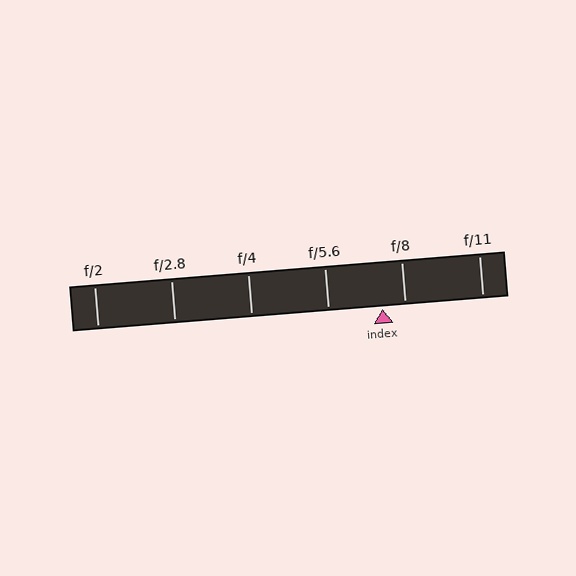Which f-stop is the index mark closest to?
The index mark is closest to f/8.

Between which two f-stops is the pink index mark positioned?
The index mark is between f/5.6 and f/8.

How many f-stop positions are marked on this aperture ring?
There are 6 f-stop positions marked.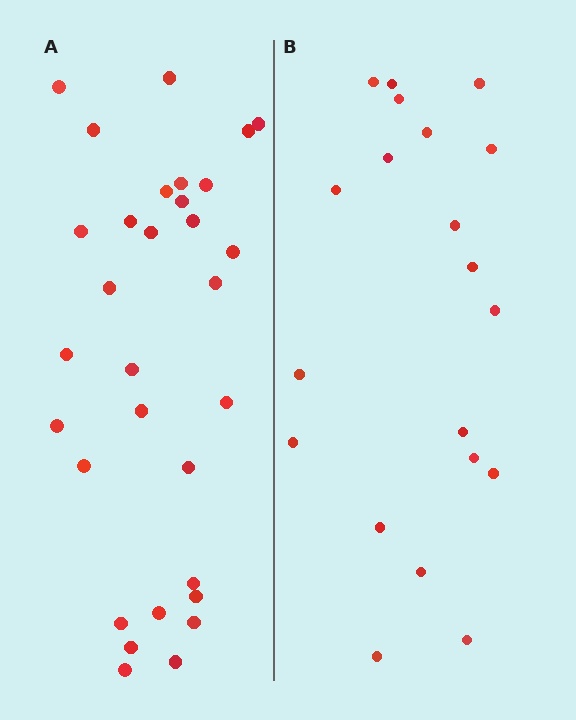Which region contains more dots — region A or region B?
Region A (the left region) has more dots.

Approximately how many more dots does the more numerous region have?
Region A has roughly 12 or so more dots than region B.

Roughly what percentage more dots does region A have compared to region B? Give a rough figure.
About 55% more.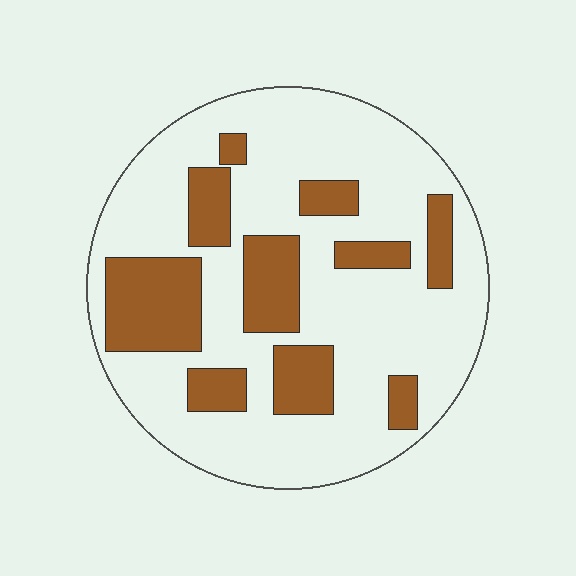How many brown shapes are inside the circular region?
10.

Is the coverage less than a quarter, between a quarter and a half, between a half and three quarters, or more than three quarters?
Between a quarter and a half.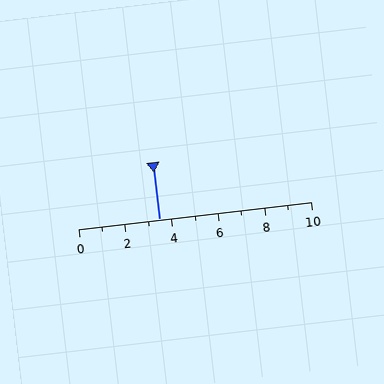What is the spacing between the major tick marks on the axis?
The major ticks are spaced 2 apart.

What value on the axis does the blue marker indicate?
The marker indicates approximately 3.5.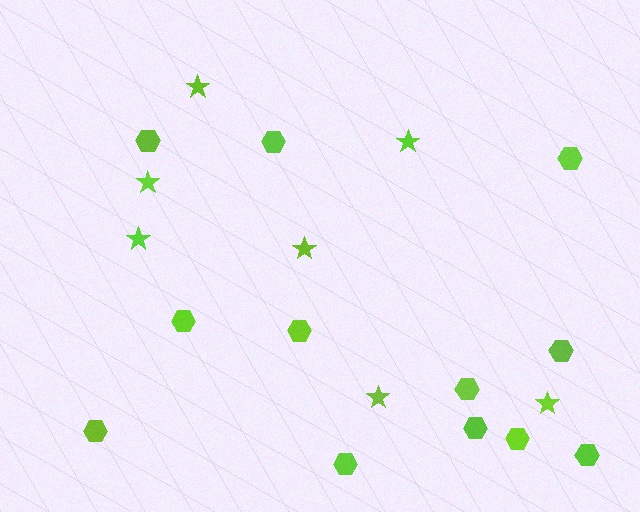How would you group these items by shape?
There are 2 groups: one group of hexagons (12) and one group of stars (7).